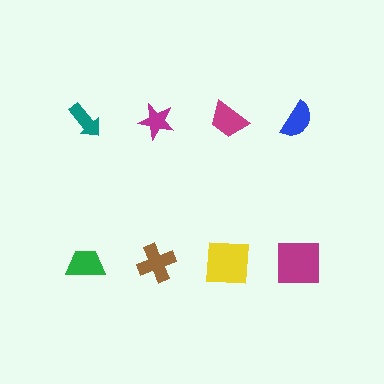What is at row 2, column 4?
A magenta square.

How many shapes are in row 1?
4 shapes.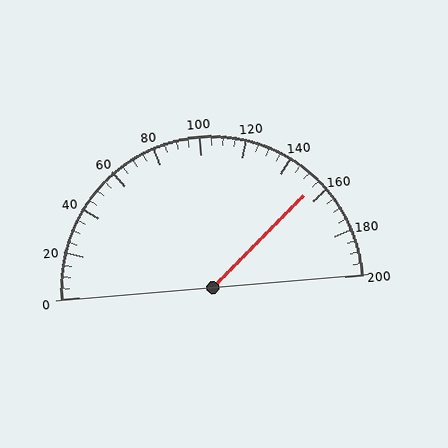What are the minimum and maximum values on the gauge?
The gauge ranges from 0 to 200.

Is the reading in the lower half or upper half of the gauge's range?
The reading is in the upper half of the range (0 to 200).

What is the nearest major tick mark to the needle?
The nearest major tick mark is 160.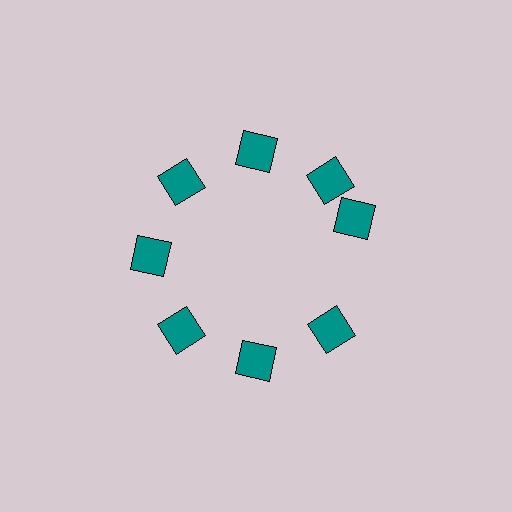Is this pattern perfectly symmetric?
No. The 8 teal diamonds are arranged in a ring, but one element near the 3 o'clock position is rotated out of alignment along the ring, breaking the 8-fold rotational symmetry.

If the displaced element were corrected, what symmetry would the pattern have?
It would have 8-fold rotational symmetry — the pattern would map onto itself every 45 degrees.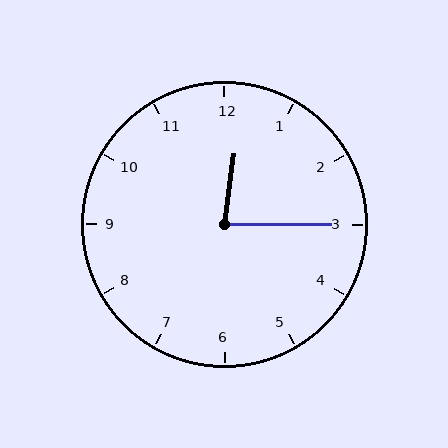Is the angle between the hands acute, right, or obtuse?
It is acute.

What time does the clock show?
12:15.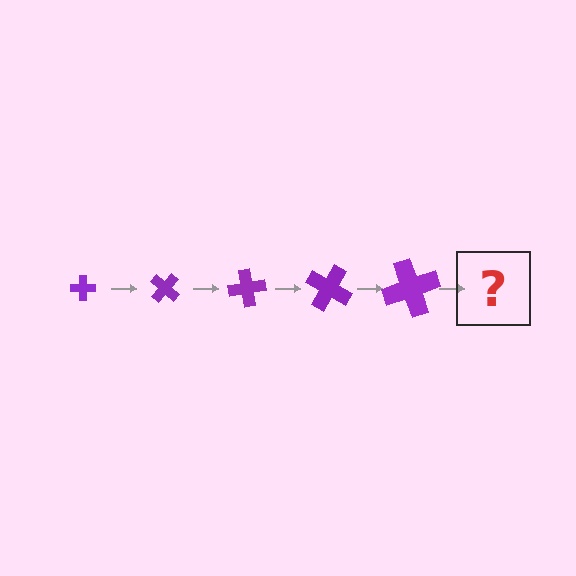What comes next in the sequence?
The next element should be a cross, larger than the previous one and rotated 200 degrees from the start.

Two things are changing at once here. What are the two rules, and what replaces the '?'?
The two rules are that the cross grows larger each step and it rotates 40 degrees each step. The '?' should be a cross, larger than the previous one and rotated 200 degrees from the start.